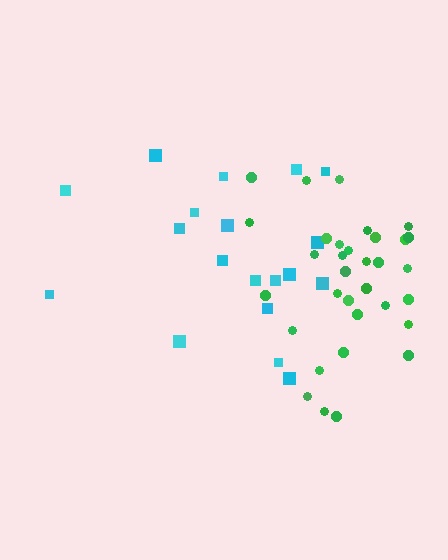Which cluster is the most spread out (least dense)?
Cyan.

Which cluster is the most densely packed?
Green.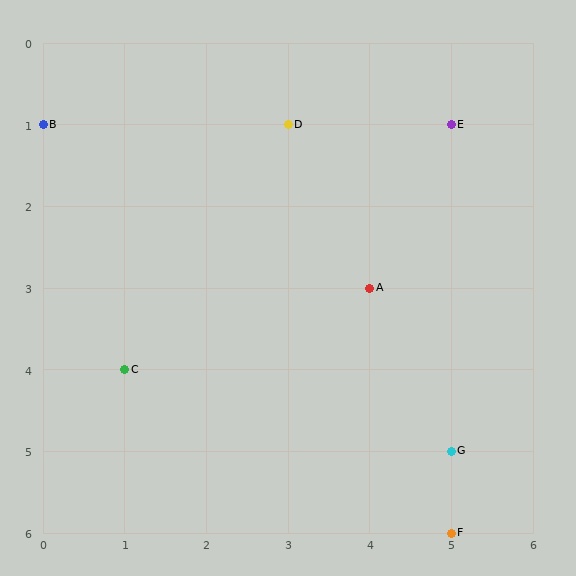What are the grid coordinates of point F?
Point F is at grid coordinates (5, 6).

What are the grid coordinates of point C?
Point C is at grid coordinates (1, 4).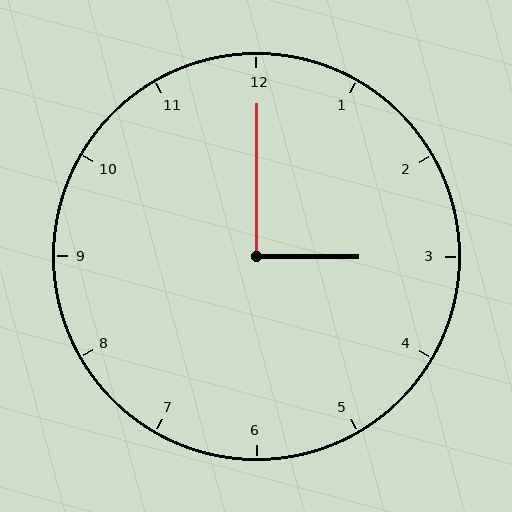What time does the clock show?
3:00.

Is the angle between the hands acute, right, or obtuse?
It is right.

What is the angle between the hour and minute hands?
Approximately 90 degrees.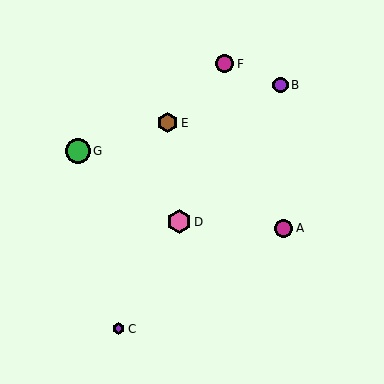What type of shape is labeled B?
Shape B is a purple circle.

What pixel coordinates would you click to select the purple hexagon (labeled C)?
Click at (119, 329) to select the purple hexagon C.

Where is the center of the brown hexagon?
The center of the brown hexagon is at (168, 123).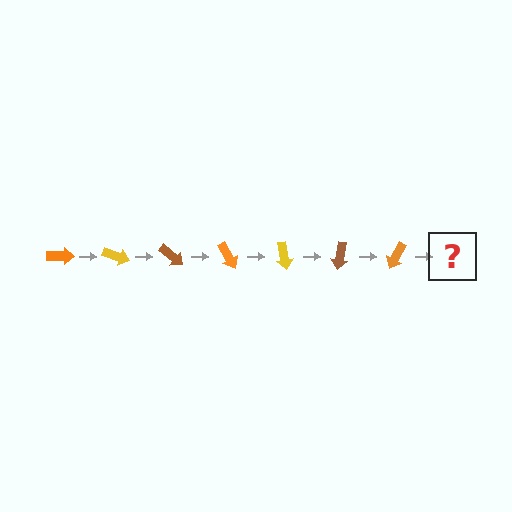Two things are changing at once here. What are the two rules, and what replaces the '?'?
The two rules are that it rotates 20 degrees each step and the color cycles through orange, yellow, and brown. The '?' should be a yellow arrow, rotated 140 degrees from the start.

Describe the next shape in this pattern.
It should be a yellow arrow, rotated 140 degrees from the start.